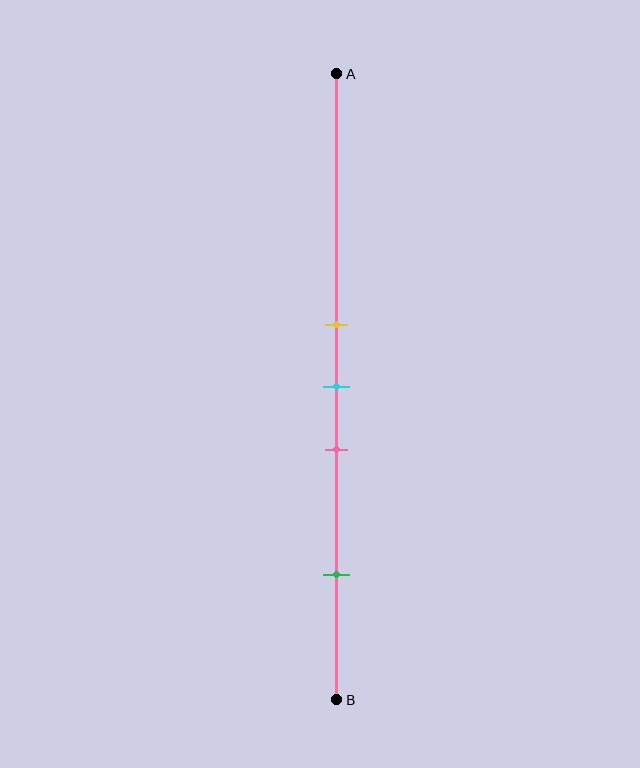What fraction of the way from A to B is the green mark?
The green mark is approximately 80% (0.8) of the way from A to B.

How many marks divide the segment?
There are 4 marks dividing the segment.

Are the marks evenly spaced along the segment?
No, the marks are not evenly spaced.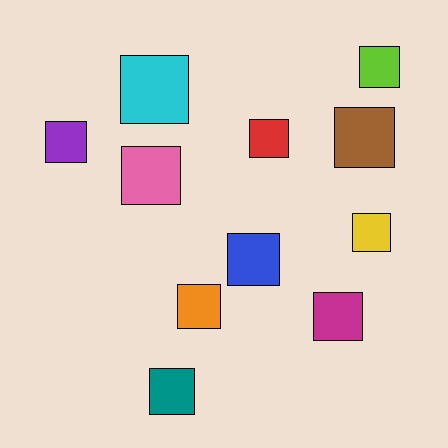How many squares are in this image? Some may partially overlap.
There are 11 squares.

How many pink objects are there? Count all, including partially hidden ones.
There is 1 pink object.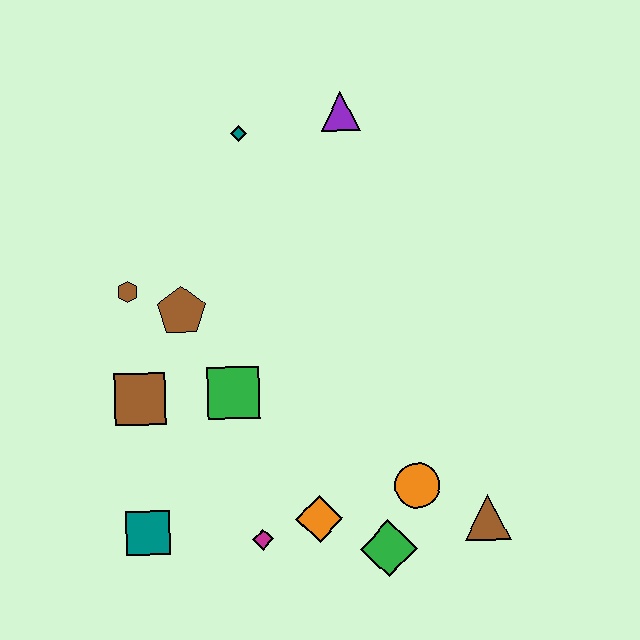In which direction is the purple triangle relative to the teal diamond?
The purple triangle is to the right of the teal diamond.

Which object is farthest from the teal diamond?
The brown triangle is farthest from the teal diamond.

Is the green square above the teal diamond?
No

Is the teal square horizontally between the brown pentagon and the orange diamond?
No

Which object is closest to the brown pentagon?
The brown hexagon is closest to the brown pentagon.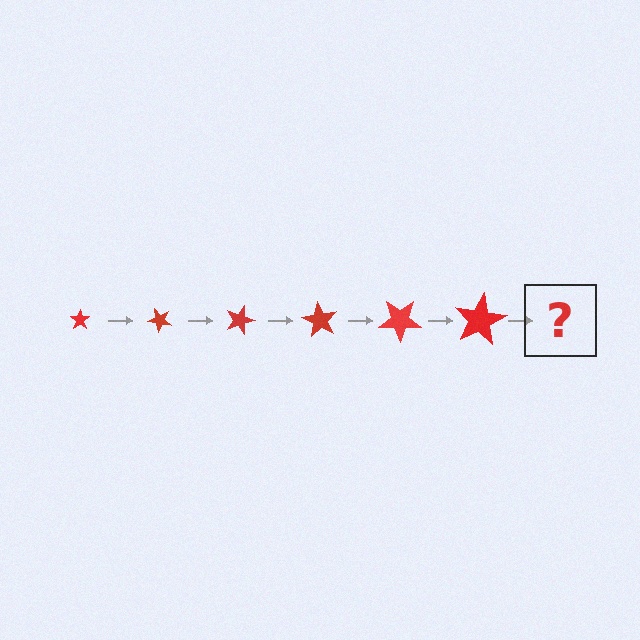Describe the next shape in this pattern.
It should be a star, larger than the previous one and rotated 270 degrees from the start.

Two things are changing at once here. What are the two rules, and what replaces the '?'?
The two rules are that the star grows larger each step and it rotates 45 degrees each step. The '?' should be a star, larger than the previous one and rotated 270 degrees from the start.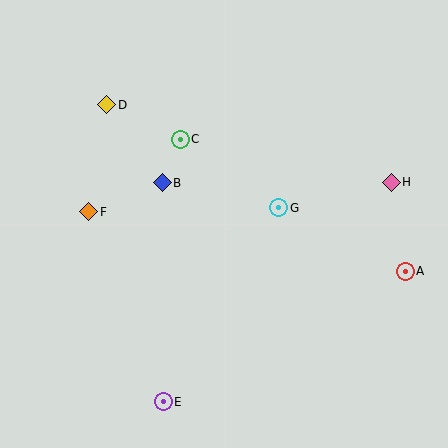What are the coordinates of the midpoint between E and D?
The midpoint between E and D is at (135, 253).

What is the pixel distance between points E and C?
The distance between E and C is 263 pixels.